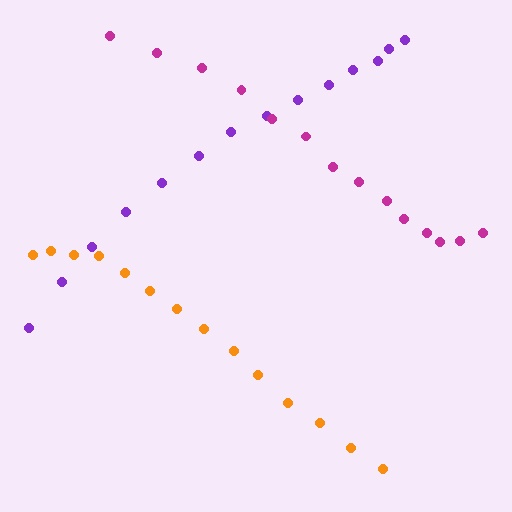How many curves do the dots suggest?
There are 3 distinct paths.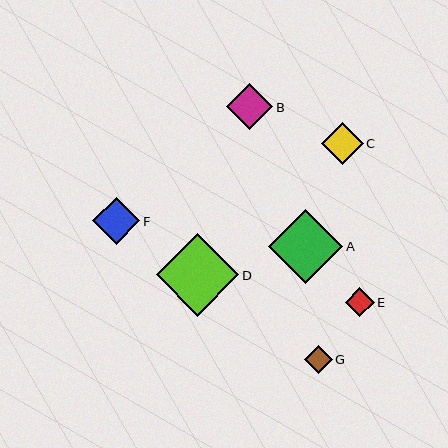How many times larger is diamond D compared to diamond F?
Diamond D is approximately 1.8 times the size of diamond F.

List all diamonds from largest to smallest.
From largest to smallest: D, A, F, B, C, E, G.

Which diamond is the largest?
Diamond D is the largest with a size of approximately 83 pixels.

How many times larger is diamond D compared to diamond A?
Diamond D is approximately 1.1 times the size of diamond A.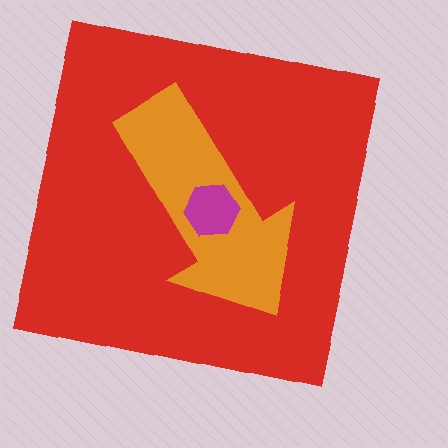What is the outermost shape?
The red square.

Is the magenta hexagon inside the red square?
Yes.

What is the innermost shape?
The magenta hexagon.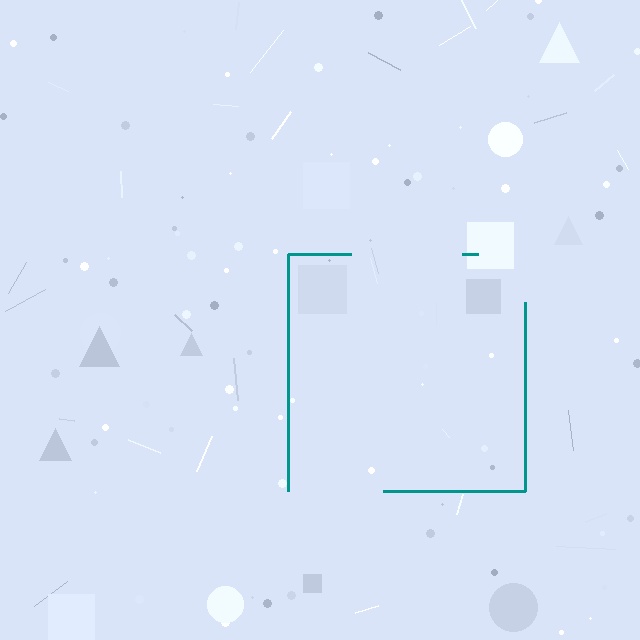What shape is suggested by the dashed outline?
The dashed outline suggests a square.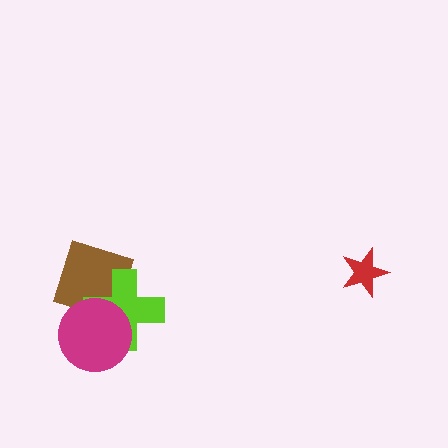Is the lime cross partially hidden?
Yes, it is partially covered by another shape.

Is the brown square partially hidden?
Yes, it is partially covered by another shape.